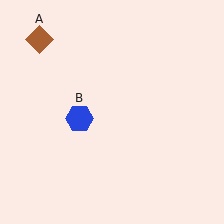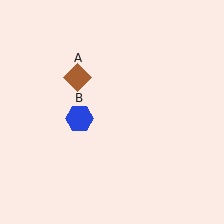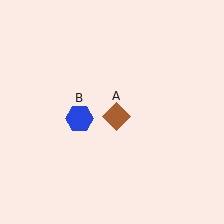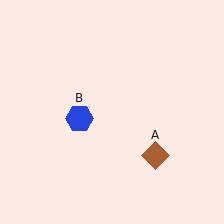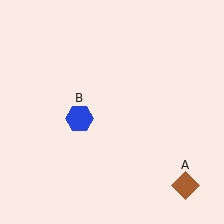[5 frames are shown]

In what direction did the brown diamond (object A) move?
The brown diamond (object A) moved down and to the right.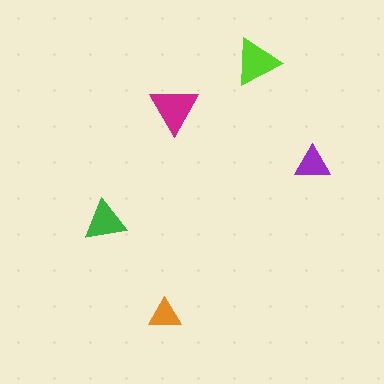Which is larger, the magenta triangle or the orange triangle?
The magenta one.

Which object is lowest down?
The orange triangle is bottommost.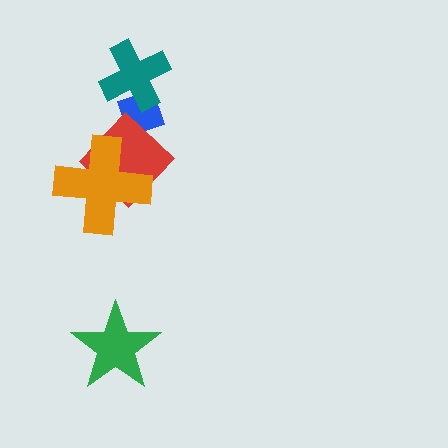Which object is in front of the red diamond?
The orange cross is in front of the red diamond.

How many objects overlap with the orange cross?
1 object overlaps with the orange cross.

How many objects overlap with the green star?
0 objects overlap with the green star.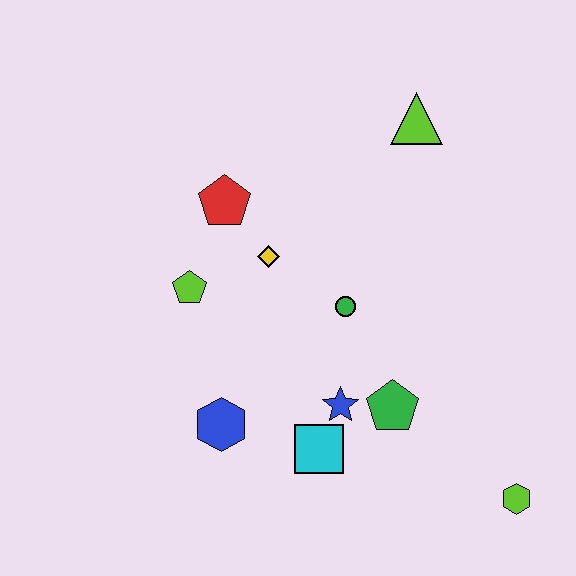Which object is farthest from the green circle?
The lime hexagon is farthest from the green circle.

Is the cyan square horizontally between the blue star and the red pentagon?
Yes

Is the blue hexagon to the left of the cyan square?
Yes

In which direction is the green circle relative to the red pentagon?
The green circle is to the right of the red pentagon.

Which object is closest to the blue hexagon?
The cyan square is closest to the blue hexagon.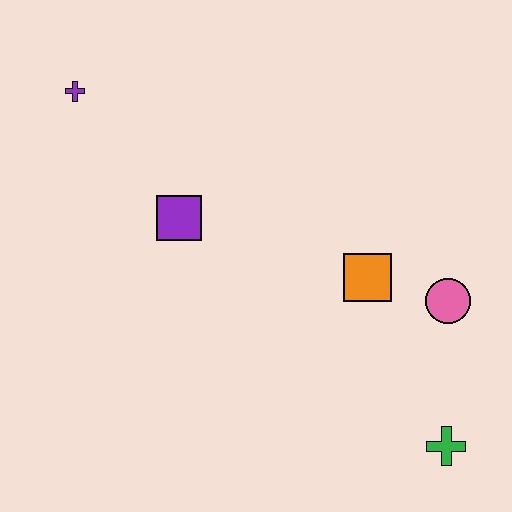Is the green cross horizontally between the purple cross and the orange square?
No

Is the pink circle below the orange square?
Yes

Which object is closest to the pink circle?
The orange square is closest to the pink circle.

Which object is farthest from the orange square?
The purple cross is farthest from the orange square.